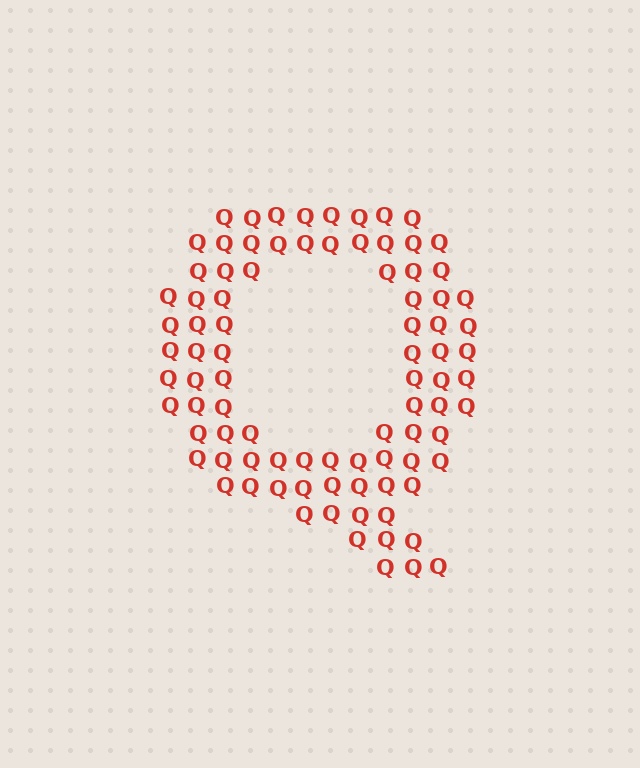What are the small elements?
The small elements are letter Q's.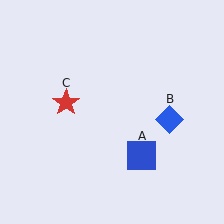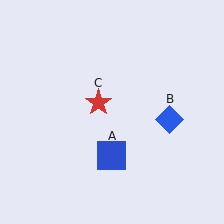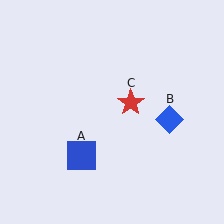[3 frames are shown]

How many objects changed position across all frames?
2 objects changed position: blue square (object A), red star (object C).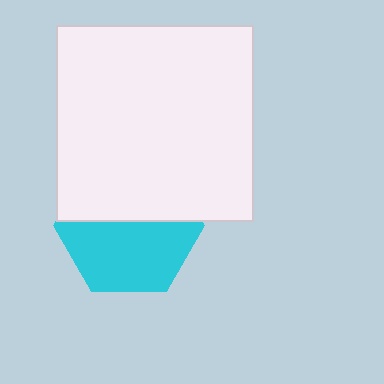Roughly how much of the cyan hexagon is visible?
About half of it is visible (roughly 54%).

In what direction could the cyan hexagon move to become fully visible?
The cyan hexagon could move down. That would shift it out from behind the white square entirely.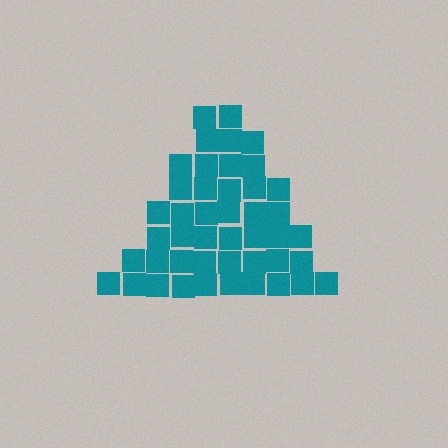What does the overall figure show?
The overall figure shows a triangle.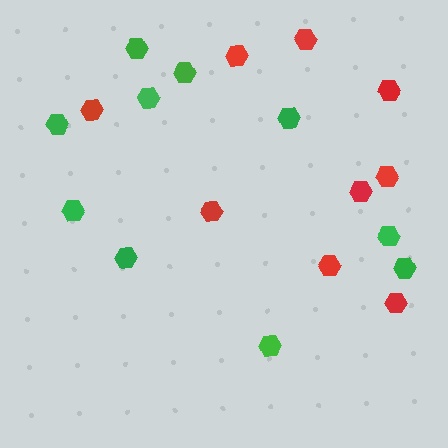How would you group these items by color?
There are 2 groups: one group of red hexagons (9) and one group of green hexagons (10).